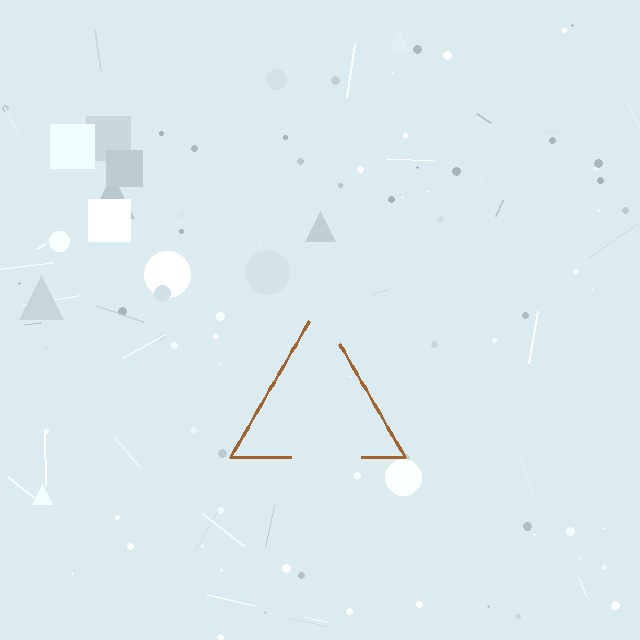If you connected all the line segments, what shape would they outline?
They would outline a triangle.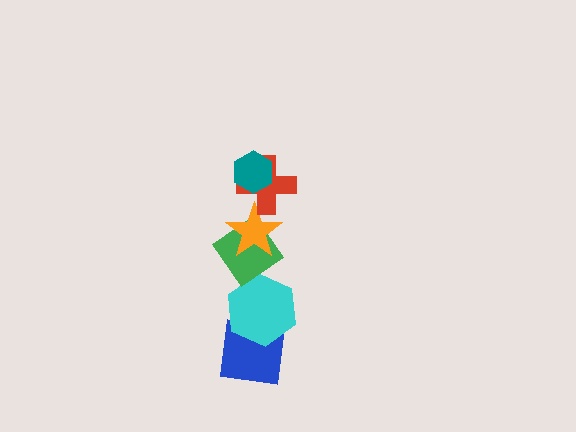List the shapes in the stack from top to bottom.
From top to bottom: the teal hexagon, the red cross, the orange star, the green diamond, the cyan hexagon, the blue square.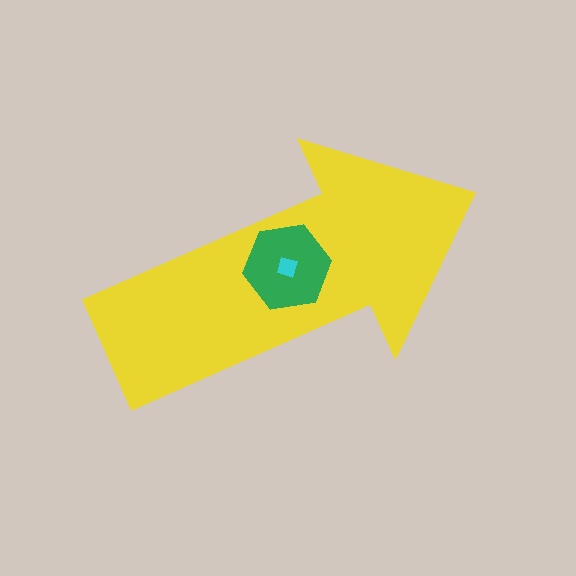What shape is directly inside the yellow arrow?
The green hexagon.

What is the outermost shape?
The yellow arrow.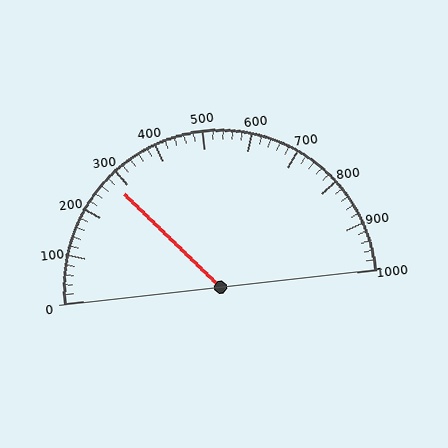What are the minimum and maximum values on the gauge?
The gauge ranges from 0 to 1000.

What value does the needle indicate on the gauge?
The needle indicates approximately 280.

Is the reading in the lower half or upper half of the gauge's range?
The reading is in the lower half of the range (0 to 1000).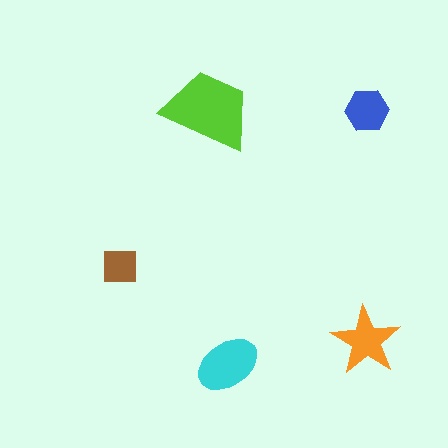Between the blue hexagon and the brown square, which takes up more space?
The blue hexagon.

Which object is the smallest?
The brown square.